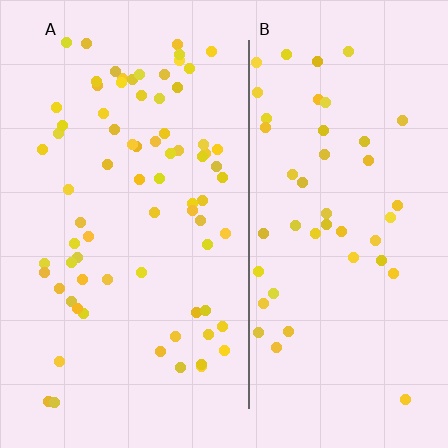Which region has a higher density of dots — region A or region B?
A (the left).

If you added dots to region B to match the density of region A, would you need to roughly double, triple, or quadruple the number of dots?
Approximately double.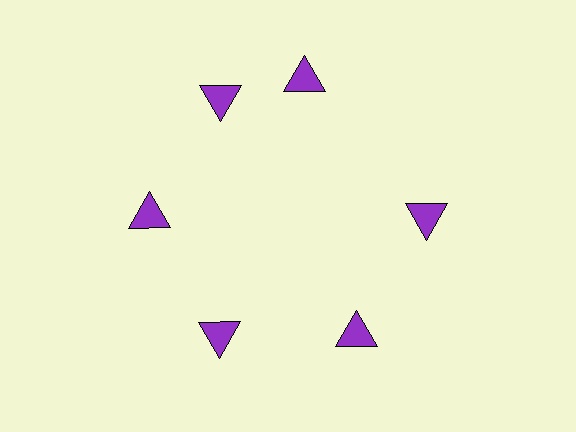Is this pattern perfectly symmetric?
No. The 6 purple triangles are arranged in a ring, but one element near the 1 o'clock position is rotated out of alignment along the ring, breaking the 6-fold rotational symmetry.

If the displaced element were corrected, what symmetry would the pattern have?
It would have 6-fold rotational symmetry — the pattern would map onto itself every 60 degrees.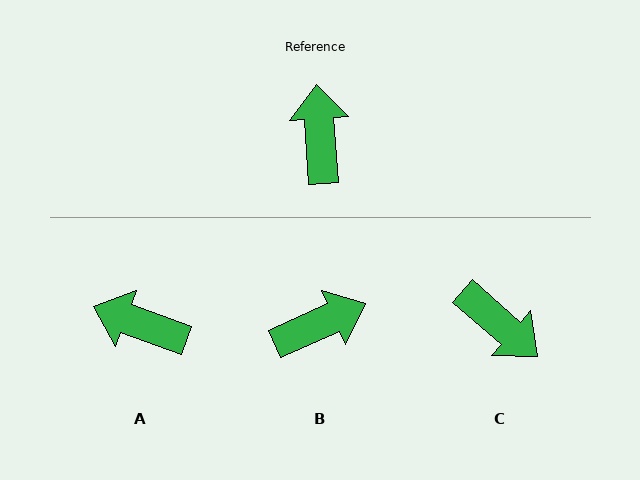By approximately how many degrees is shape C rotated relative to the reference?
Approximately 135 degrees clockwise.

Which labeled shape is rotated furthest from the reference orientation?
C, about 135 degrees away.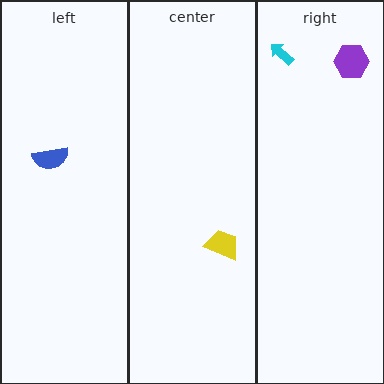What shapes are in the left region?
The blue semicircle.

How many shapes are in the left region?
1.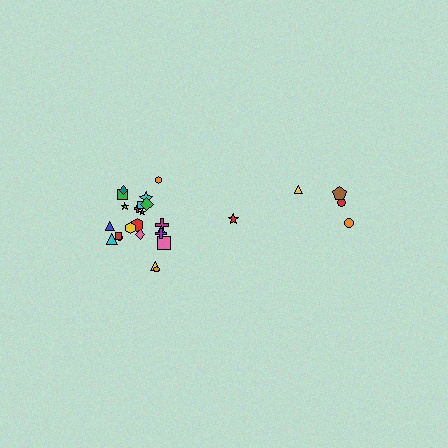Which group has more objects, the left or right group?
The left group.